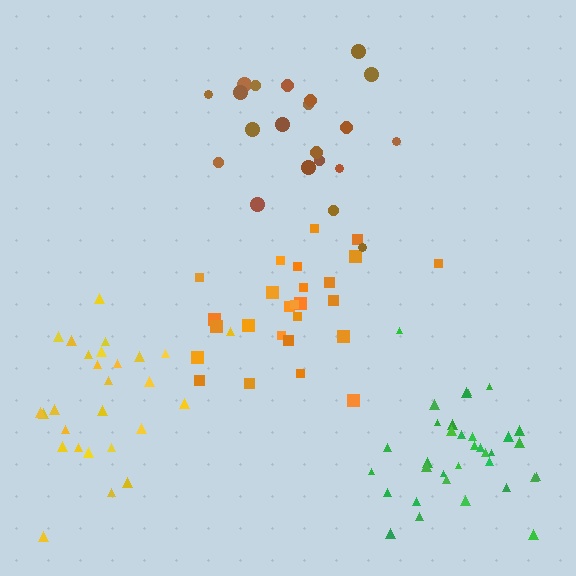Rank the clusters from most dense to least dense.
green, brown, orange, yellow.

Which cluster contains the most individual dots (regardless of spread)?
Green (34).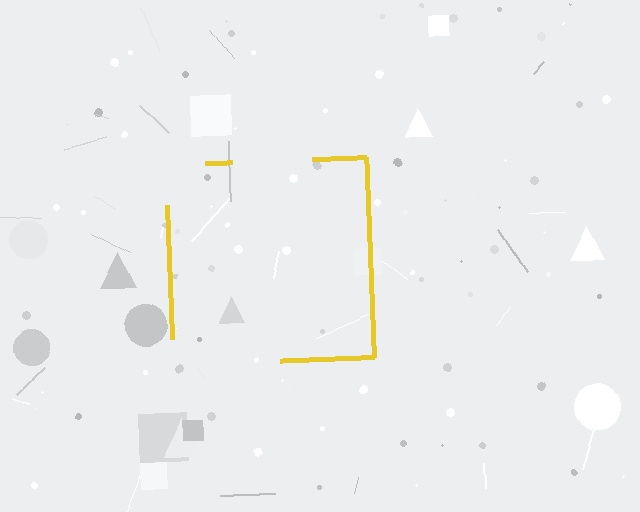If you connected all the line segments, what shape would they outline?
They would outline a square.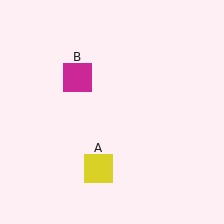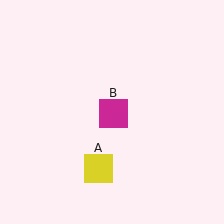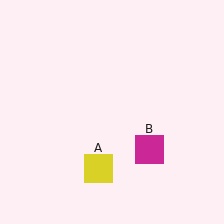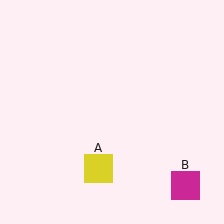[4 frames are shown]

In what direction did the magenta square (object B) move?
The magenta square (object B) moved down and to the right.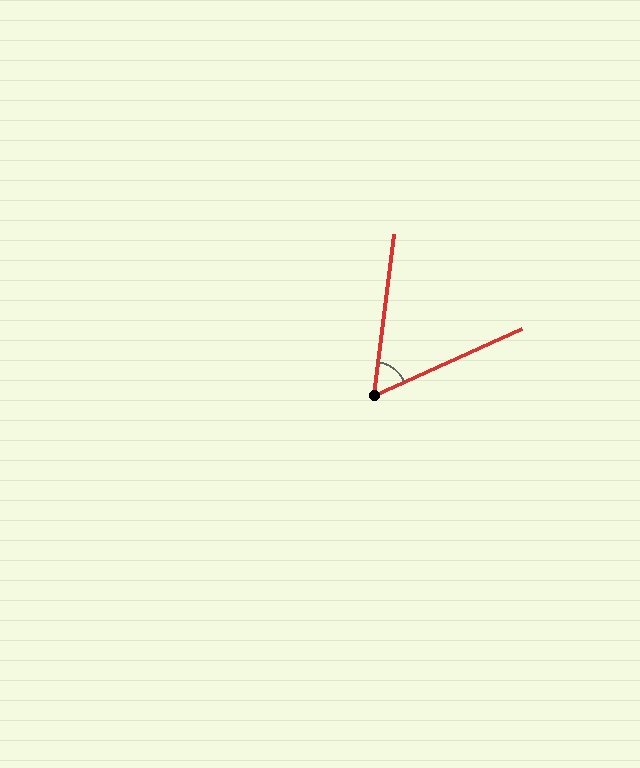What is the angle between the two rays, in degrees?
Approximately 58 degrees.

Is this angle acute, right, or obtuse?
It is acute.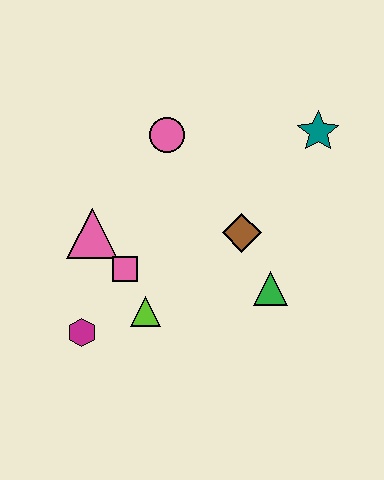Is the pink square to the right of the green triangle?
No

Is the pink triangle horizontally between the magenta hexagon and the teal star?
Yes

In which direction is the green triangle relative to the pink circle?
The green triangle is below the pink circle.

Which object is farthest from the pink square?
The teal star is farthest from the pink square.